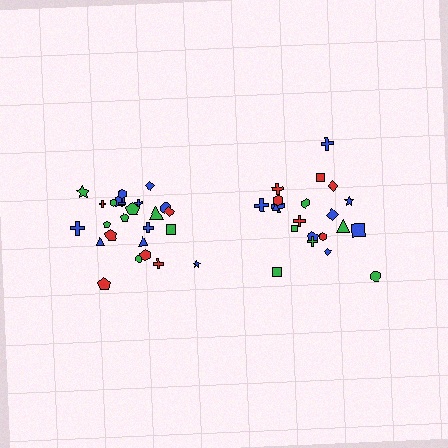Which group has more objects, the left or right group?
The left group.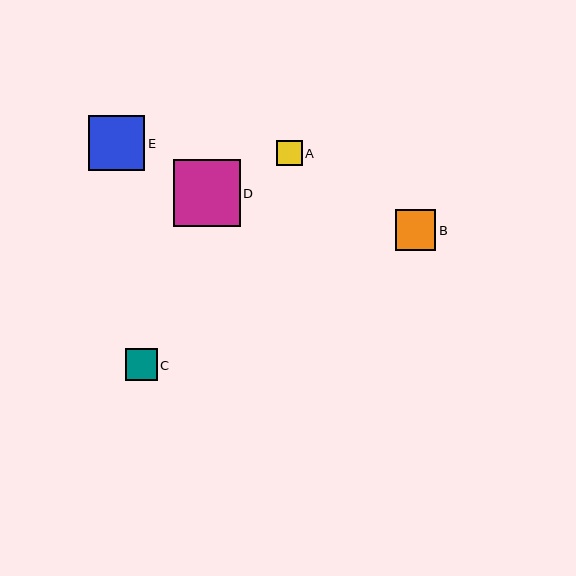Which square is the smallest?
Square A is the smallest with a size of approximately 25 pixels.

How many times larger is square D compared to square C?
Square D is approximately 2.1 times the size of square C.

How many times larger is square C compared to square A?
Square C is approximately 1.3 times the size of square A.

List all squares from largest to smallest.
From largest to smallest: D, E, B, C, A.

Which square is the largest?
Square D is the largest with a size of approximately 66 pixels.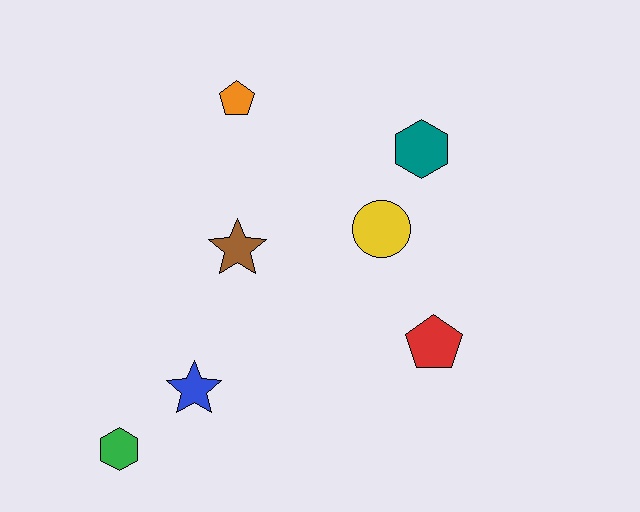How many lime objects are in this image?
There are no lime objects.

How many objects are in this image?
There are 7 objects.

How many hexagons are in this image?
There are 2 hexagons.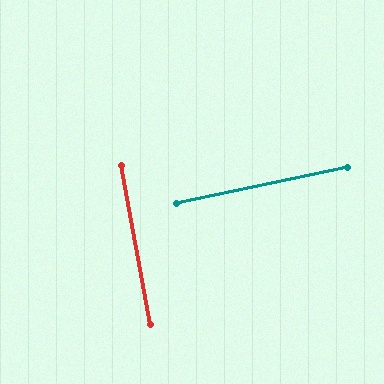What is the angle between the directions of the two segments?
Approximately 88 degrees.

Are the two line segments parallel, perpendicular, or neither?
Perpendicular — they meet at approximately 88°.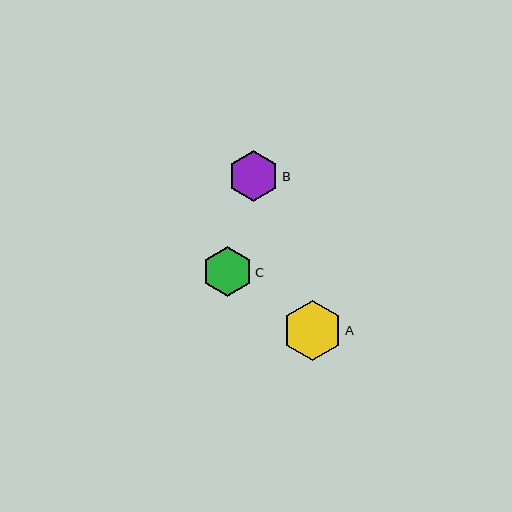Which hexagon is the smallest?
Hexagon C is the smallest with a size of approximately 50 pixels.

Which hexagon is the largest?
Hexagon A is the largest with a size of approximately 60 pixels.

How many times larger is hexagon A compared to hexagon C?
Hexagon A is approximately 1.2 times the size of hexagon C.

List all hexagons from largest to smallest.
From largest to smallest: A, B, C.